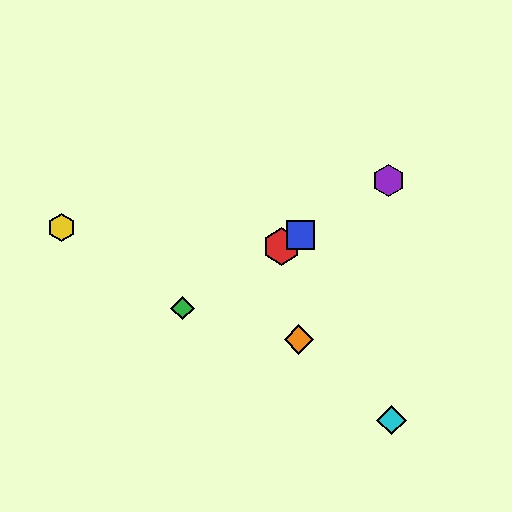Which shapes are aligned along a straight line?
The red hexagon, the blue square, the green diamond, the purple hexagon are aligned along a straight line.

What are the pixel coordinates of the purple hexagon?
The purple hexagon is at (388, 180).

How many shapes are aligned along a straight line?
4 shapes (the red hexagon, the blue square, the green diamond, the purple hexagon) are aligned along a straight line.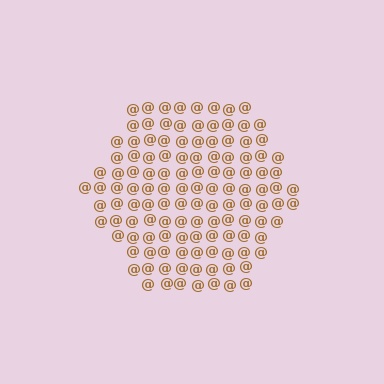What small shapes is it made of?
It is made of small at signs.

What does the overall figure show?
The overall figure shows a hexagon.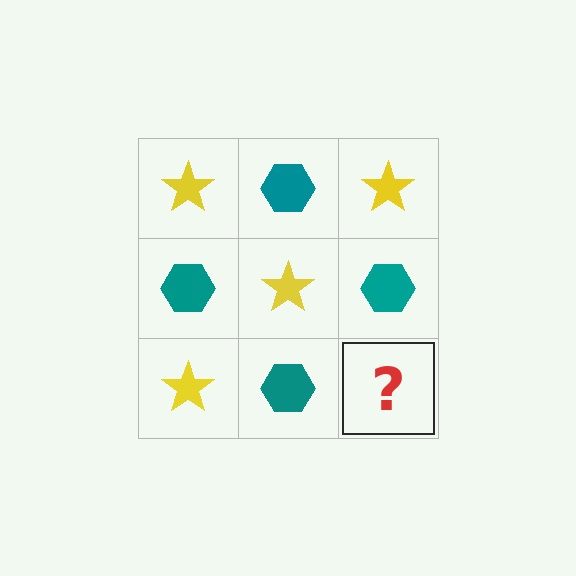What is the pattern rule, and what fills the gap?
The rule is that it alternates yellow star and teal hexagon in a checkerboard pattern. The gap should be filled with a yellow star.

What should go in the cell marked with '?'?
The missing cell should contain a yellow star.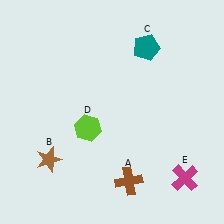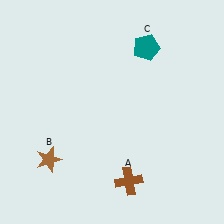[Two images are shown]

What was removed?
The lime hexagon (D), the magenta cross (E) were removed in Image 2.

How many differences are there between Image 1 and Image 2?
There are 2 differences between the two images.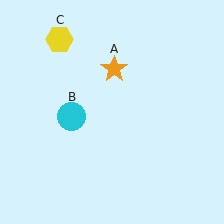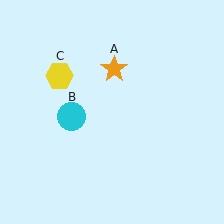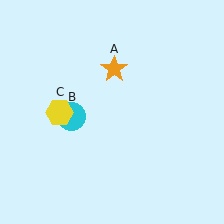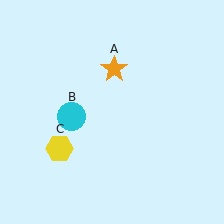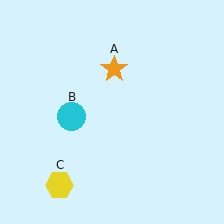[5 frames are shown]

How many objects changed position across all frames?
1 object changed position: yellow hexagon (object C).